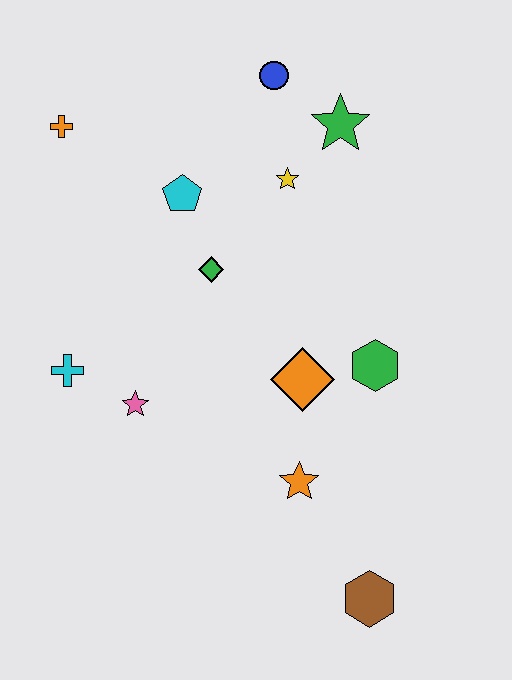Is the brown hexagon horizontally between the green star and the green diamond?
No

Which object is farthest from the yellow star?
The brown hexagon is farthest from the yellow star.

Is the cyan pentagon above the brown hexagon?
Yes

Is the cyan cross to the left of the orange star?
Yes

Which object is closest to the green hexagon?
The orange diamond is closest to the green hexagon.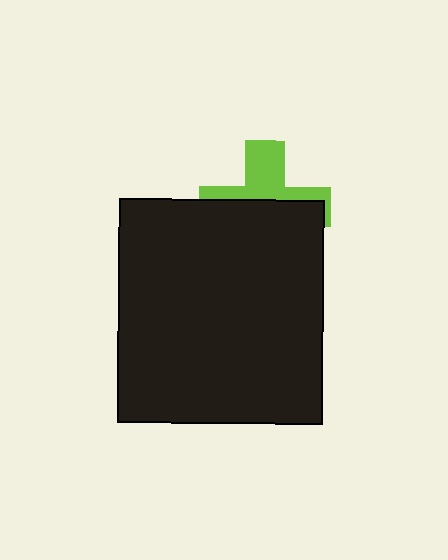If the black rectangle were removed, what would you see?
You would see the complete lime cross.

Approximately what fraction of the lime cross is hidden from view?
Roughly 57% of the lime cross is hidden behind the black rectangle.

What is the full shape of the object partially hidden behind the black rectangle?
The partially hidden object is a lime cross.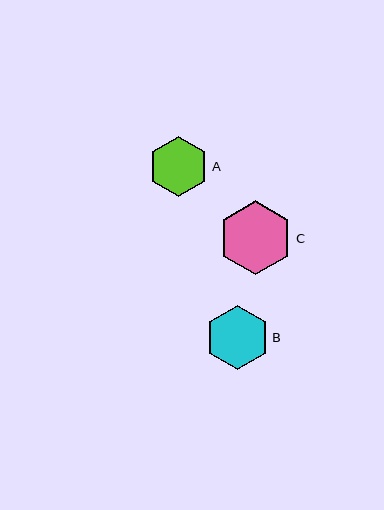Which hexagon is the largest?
Hexagon C is the largest with a size of approximately 74 pixels.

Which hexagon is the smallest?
Hexagon A is the smallest with a size of approximately 60 pixels.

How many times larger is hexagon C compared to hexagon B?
Hexagon C is approximately 1.2 times the size of hexagon B.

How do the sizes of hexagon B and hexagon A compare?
Hexagon B and hexagon A are approximately the same size.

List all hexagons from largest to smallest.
From largest to smallest: C, B, A.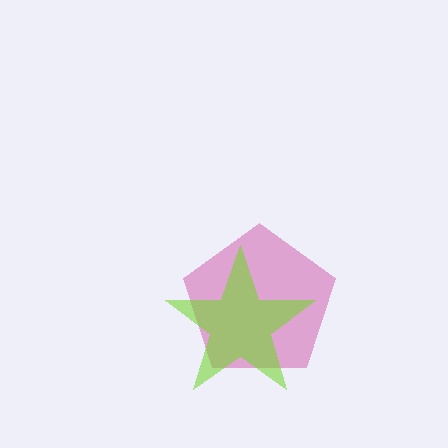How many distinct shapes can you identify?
There are 2 distinct shapes: a magenta pentagon, a lime star.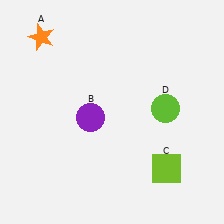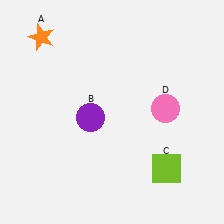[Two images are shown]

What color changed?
The circle (D) changed from lime in Image 1 to pink in Image 2.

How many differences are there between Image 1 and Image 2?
There is 1 difference between the two images.